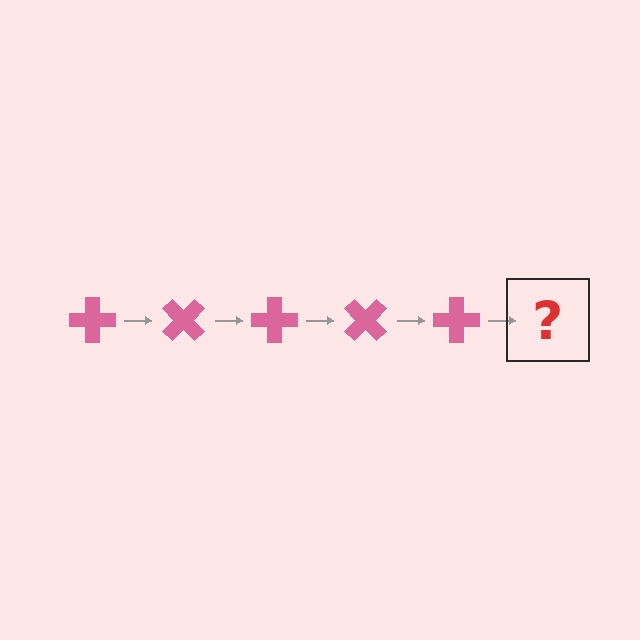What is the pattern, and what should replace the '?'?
The pattern is that the cross rotates 45 degrees each step. The '?' should be a pink cross rotated 225 degrees.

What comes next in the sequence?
The next element should be a pink cross rotated 225 degrees.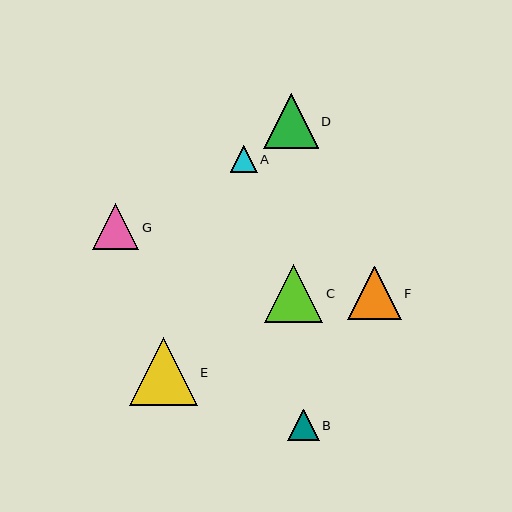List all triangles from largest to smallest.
From largest to smallest: E, C, D, F, G, B, A.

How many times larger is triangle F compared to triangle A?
Triangle F is approximately 2.0 times the size of triangle A.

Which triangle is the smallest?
Triangle A is the smallest with a size of approximately 27 pixels.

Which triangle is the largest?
Triangle E is the largest with a size of approximately 67 pixels.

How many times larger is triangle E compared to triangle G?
Triangle E is approximately 1.5 times the size of triangle G.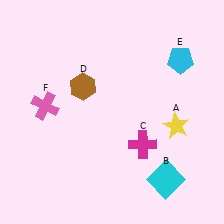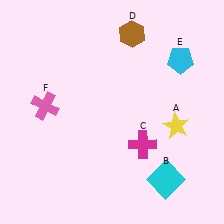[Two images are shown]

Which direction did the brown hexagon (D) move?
The brown hexagon (D) moved up.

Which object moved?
The brown hexagon (D) moved up.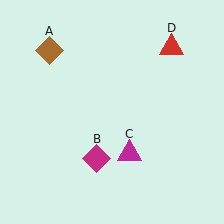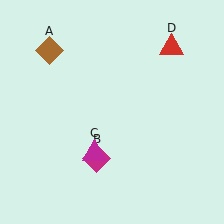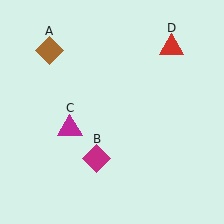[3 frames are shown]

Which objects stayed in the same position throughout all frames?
Brown diamond (object A) and magenta diamond (object B) and red triangle (object D) remained stationary.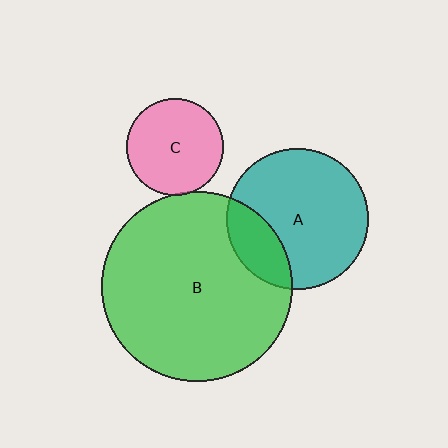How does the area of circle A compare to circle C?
Approximately 2.1 times.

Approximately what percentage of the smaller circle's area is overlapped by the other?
Approximately 5%.